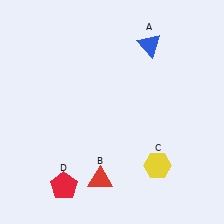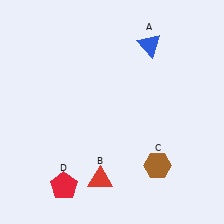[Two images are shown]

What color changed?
The hexagon (C) changed from yellow in Image 1 to brown in Image 2.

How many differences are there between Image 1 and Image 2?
There is 1 difference between the two images.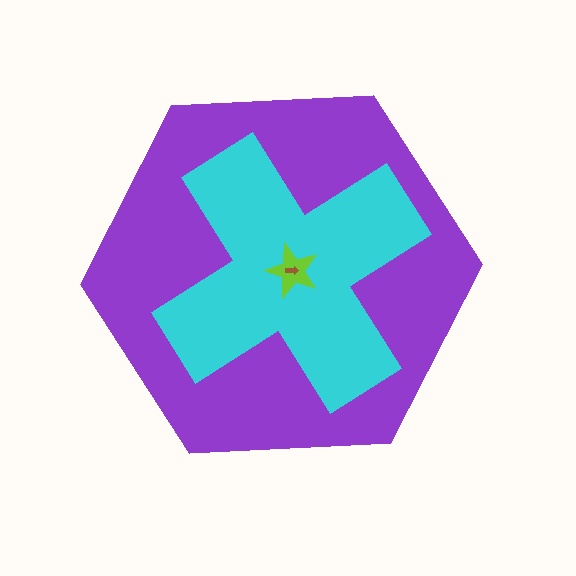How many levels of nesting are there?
4.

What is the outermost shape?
The purple hexagon.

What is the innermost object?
The brown arrow.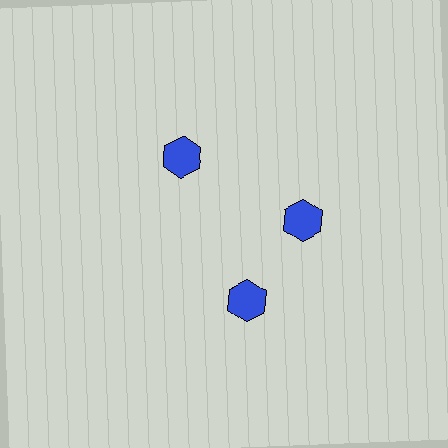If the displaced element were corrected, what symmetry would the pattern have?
It would have 3-fold rotational symmetry — the pattern would map onto itself every 120 degrees.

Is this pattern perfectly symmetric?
No. The 3 blue hexagons are arranged in a ring, but one element near the 7 o'clock position is rotated out of alignment along the ring, breaking the 3-fold rotational symmetry.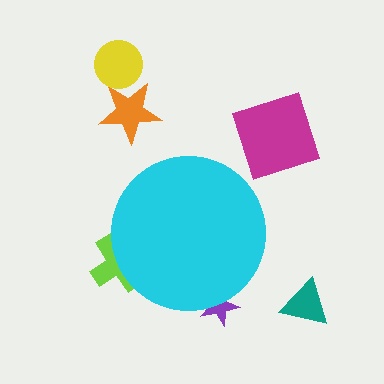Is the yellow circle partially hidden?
No, the yellow circle is fully visible.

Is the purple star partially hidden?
Yes, the purple star is partially hidden behind the cyan circle.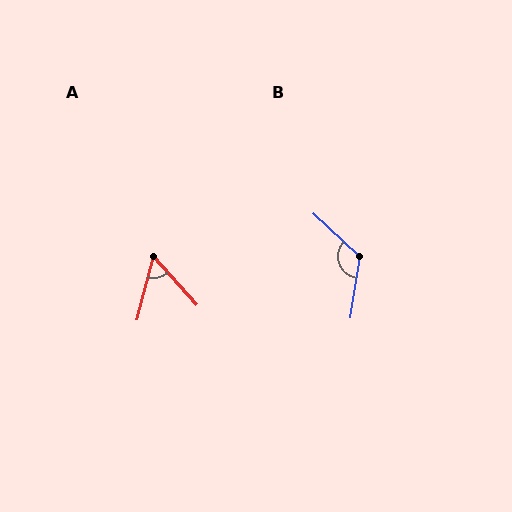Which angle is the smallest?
A, at approximately 57 degrees.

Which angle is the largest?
B, at approximately 125 degrees.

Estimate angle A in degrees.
Approximately 57 degrees.